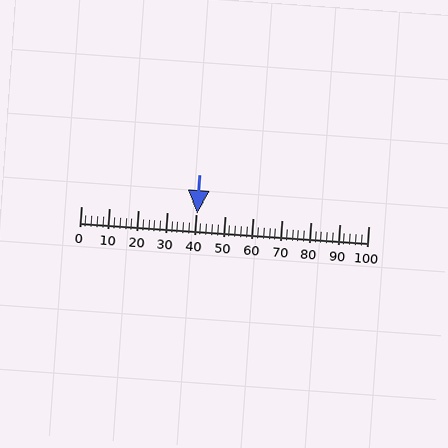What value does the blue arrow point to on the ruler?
The blue arrow points to approximately 40.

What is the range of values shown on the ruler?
The ruler shows values from 0 to 100.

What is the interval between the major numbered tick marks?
The major tick marks are spaced 10 units apart.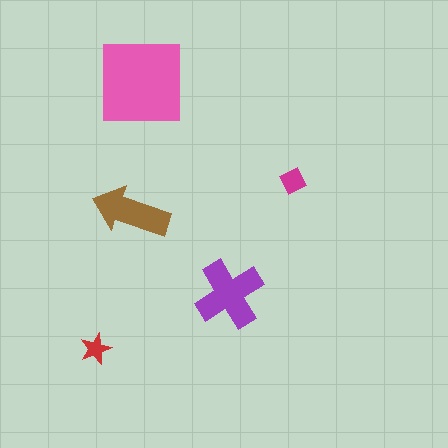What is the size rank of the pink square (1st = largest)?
1st.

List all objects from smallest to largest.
The red star, the magenta diamond, the brown arrow, the purple cross, the pink square.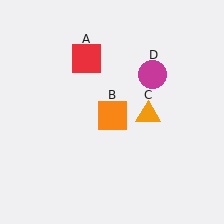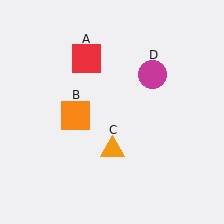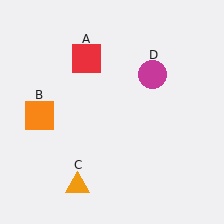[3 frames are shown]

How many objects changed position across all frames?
2 objects changed position: orange square (object B), orange triangle (object C).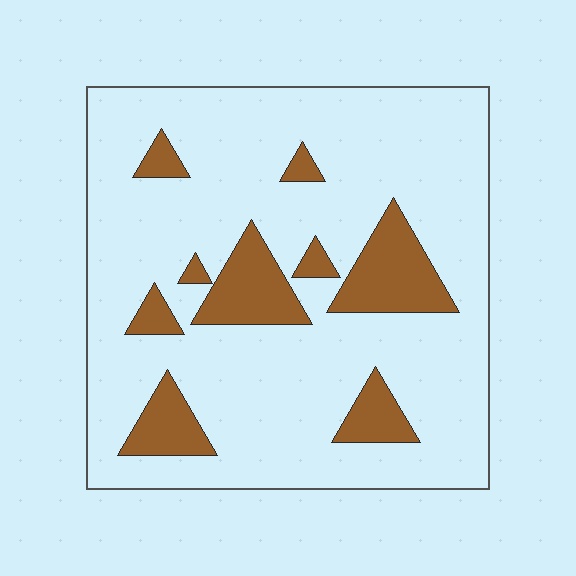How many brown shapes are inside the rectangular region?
9.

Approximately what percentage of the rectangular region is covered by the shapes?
Approximately 15%.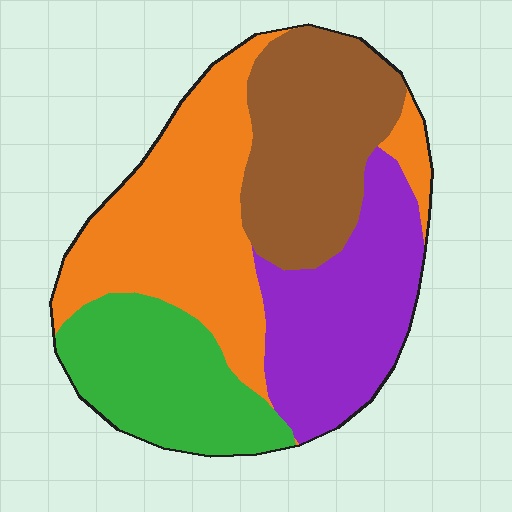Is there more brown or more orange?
Orange.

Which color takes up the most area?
Orange, at roughly 30%.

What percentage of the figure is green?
Green covers 20% of the figure.